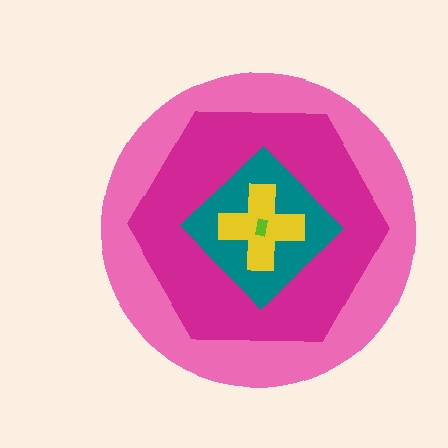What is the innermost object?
The lime rectangle.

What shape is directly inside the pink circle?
The magenta hexagon.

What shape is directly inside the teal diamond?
The yellow cross.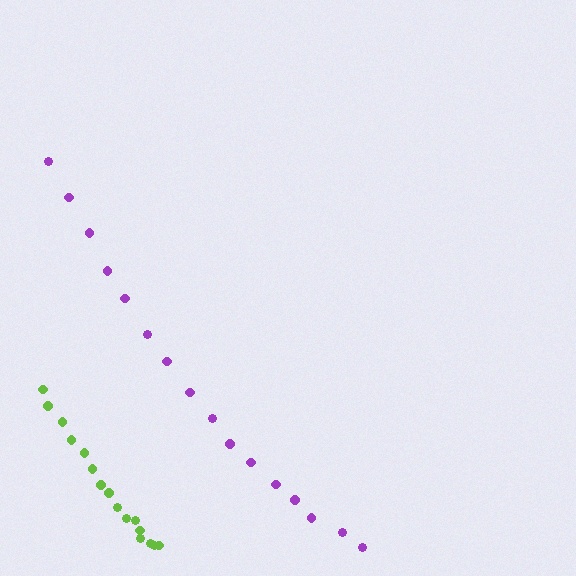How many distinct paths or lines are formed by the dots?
There are 2 distinct paths.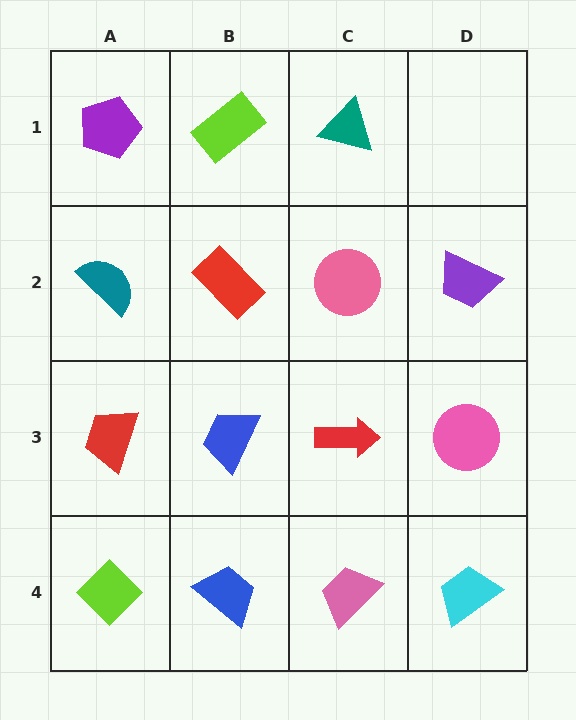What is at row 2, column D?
A purple trapezoid.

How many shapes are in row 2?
4 shapes.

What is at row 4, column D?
A cyan trapezoid.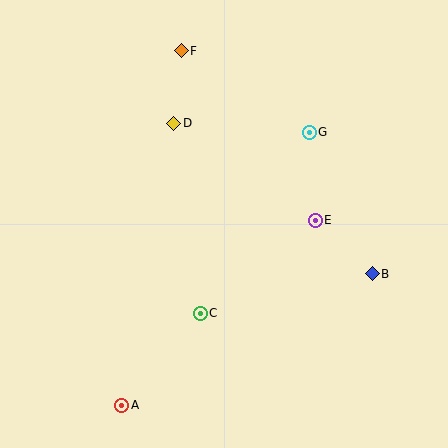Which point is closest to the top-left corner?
Point F is closest to the top-left corner.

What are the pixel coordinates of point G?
Point G is at (309, 132).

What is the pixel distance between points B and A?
The distance between B and A is 283 pixels.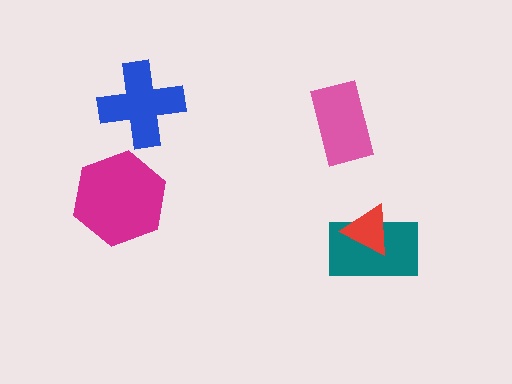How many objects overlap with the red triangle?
1 object overlaps with the red triangle.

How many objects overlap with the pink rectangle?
0 objects overlap with the pink rectangle.